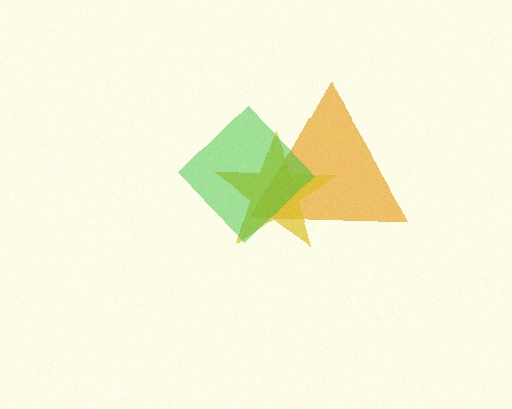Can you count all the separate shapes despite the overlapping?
Yes, there are 3 separate shapes.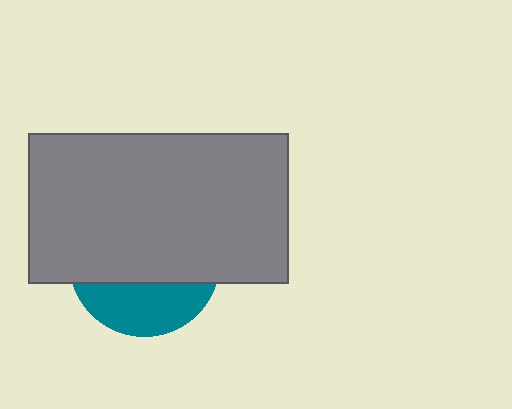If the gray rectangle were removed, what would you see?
You would see the complete teal circle.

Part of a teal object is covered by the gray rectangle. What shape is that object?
It is a circle.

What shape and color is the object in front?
The object in front is a gray rectangle.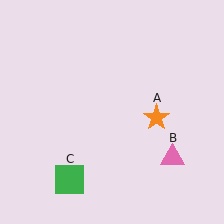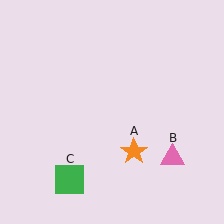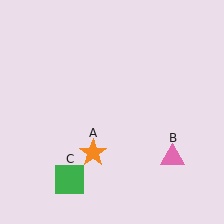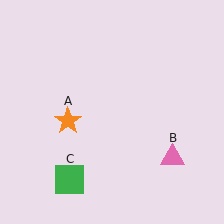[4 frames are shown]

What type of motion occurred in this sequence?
The orange star (object A) rotated clockwise around the center of the scene.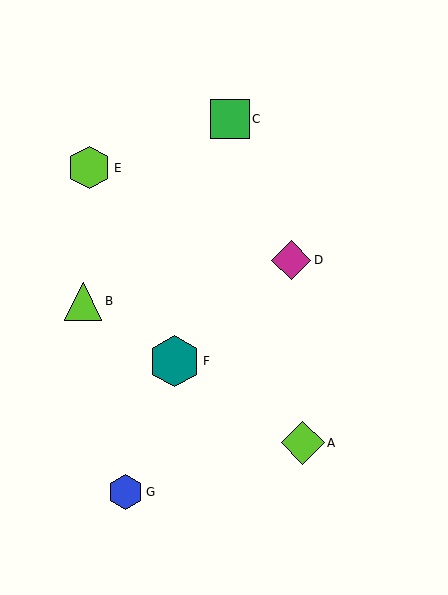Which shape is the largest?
The teal hexagon (labeled F) is the largest.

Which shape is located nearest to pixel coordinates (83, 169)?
The lime hexagon (labeled E) at (89, 168) is nearest to that location.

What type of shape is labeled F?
Shape F is a teal hexagon.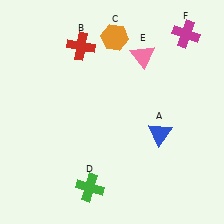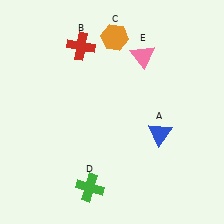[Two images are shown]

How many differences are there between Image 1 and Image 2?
There is 1 difference between the two images.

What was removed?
The magenta cross (F) was removed in Image 2.